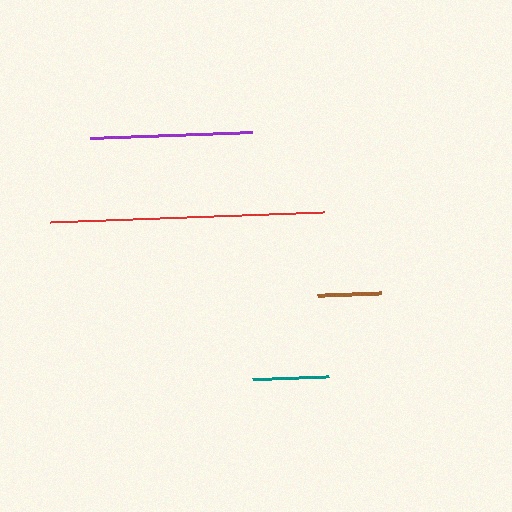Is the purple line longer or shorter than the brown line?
The purple line is longer than the brown line.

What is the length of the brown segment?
The brown segment is approximately 64 pixels long.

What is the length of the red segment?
The red segment is approximately 276 pixels long.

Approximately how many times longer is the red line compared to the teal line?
The red line is approximately 3.6 times the length of the teal line.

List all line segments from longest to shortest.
From longest to shortest: red, purple, teal, brown.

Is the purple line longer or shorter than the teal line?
The purple line is longer than the teal line.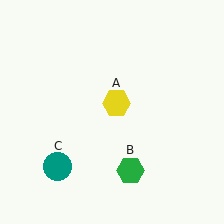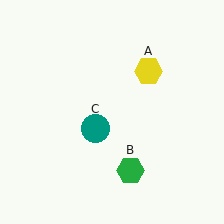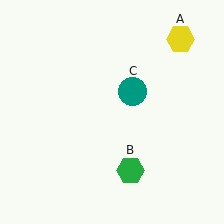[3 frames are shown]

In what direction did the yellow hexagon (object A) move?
The yellow hexagon (object A) moved up and to the right.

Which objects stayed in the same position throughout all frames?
Green hexagon (object B) remained stationary.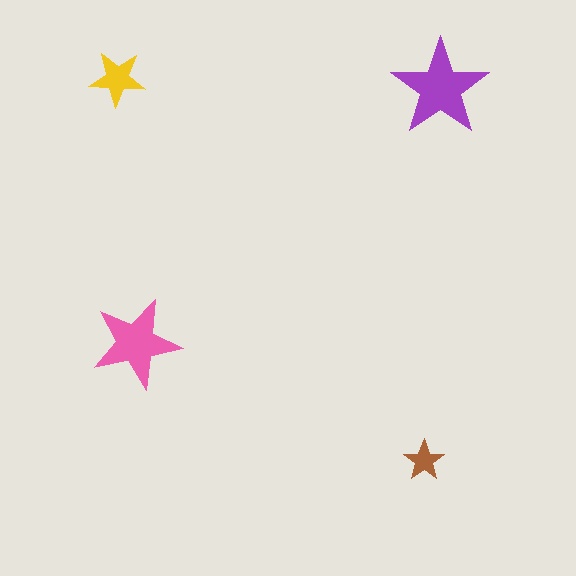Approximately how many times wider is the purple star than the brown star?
About 2.5 times wider.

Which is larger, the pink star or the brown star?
The pink one.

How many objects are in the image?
There are 4 objects in the image.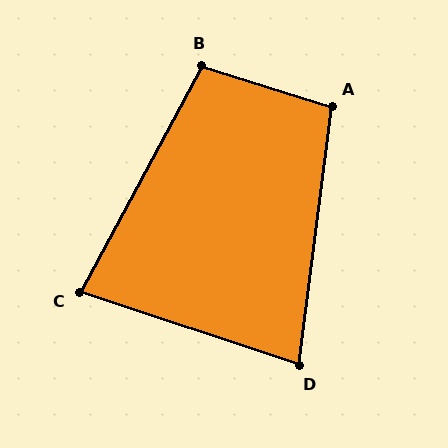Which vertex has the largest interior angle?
B, at approximately 101 degrees.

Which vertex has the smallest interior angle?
D, at approximately 79 degrees.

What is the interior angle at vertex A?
Approximately 100 degrees (obtuse).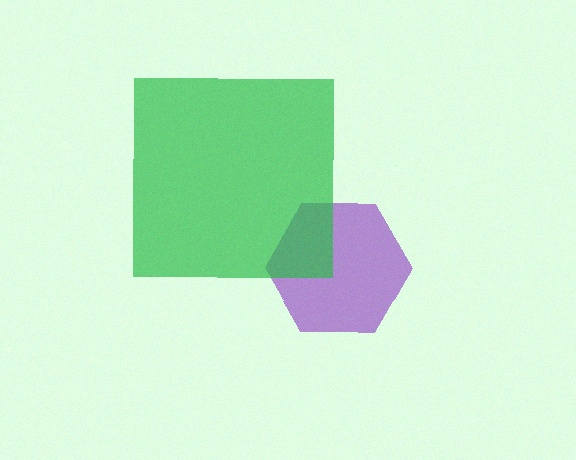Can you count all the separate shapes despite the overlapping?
Yes, there are 2 separate shapes.